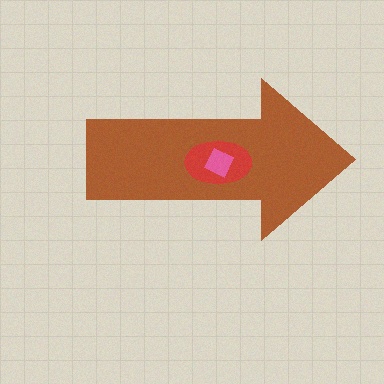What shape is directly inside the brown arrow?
The red ellipse.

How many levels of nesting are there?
3.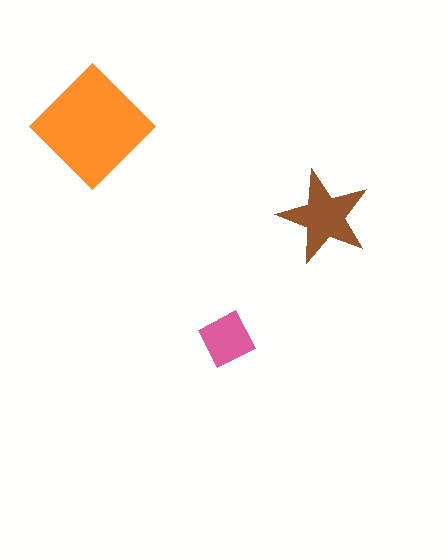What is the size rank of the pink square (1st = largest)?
3rd.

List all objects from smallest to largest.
The pink square, the brown star, the orange diamond.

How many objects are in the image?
There are 3 objects in the image.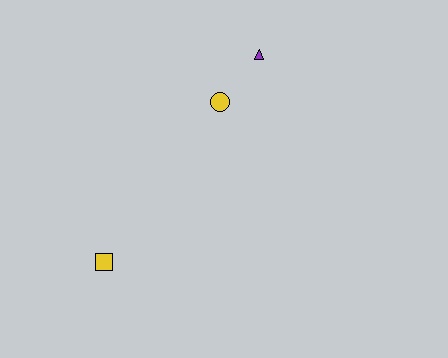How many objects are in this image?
There are 3 objects.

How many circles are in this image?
There is 1 circle.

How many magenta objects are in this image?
There are no magenta objects.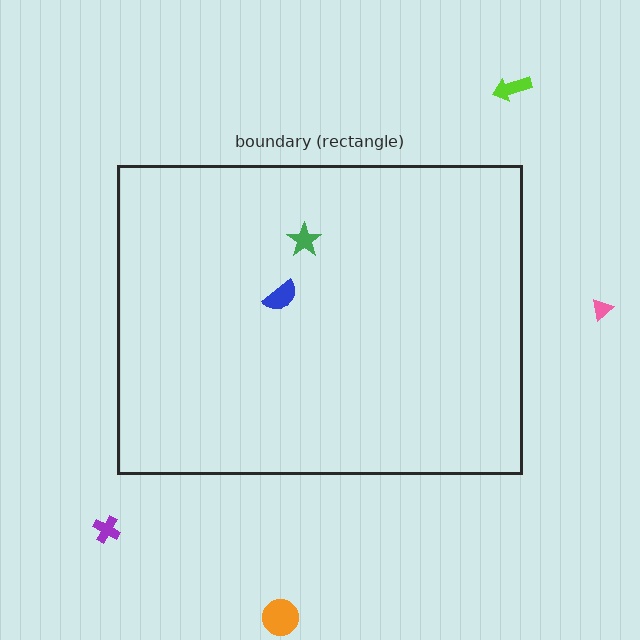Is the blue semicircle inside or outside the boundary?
Inside.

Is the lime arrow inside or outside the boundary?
Outside.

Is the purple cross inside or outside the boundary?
Outside.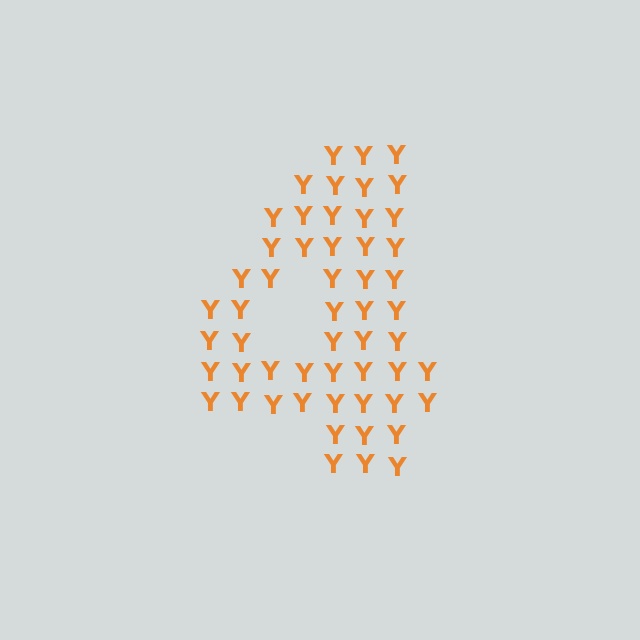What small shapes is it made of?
It is made of small letter Y's.